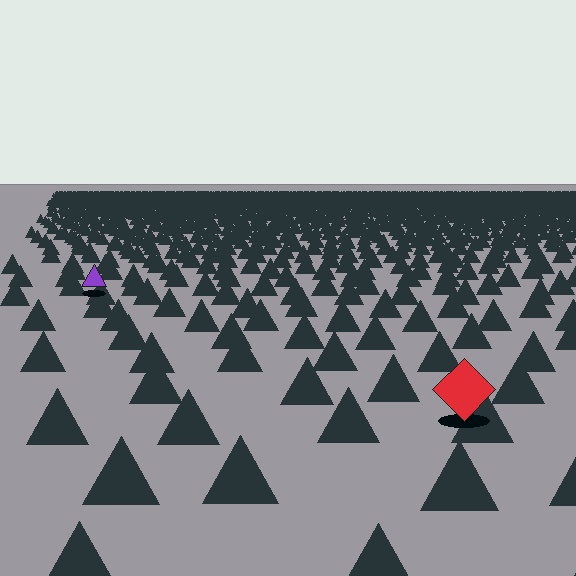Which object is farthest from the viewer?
The purple triangle is farthest from the viewer. It appears smaller and the ground texture around it is denser.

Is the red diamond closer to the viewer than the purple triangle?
Yes. The red diamond is closer — you can tell from the texture gradient: the ground texture is coarser near it.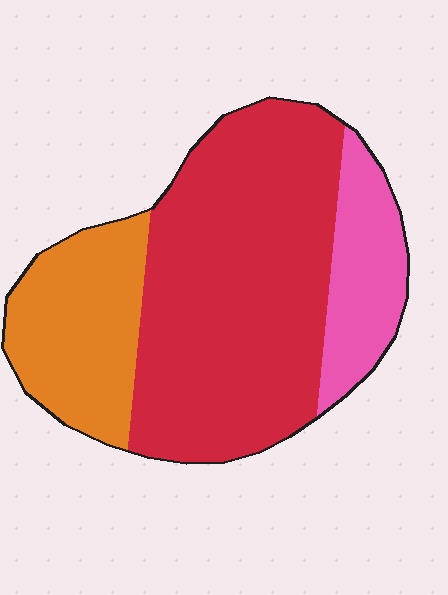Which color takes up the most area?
Red, at roughly 60%.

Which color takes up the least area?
Pink, at roughly 15%.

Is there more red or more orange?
Red.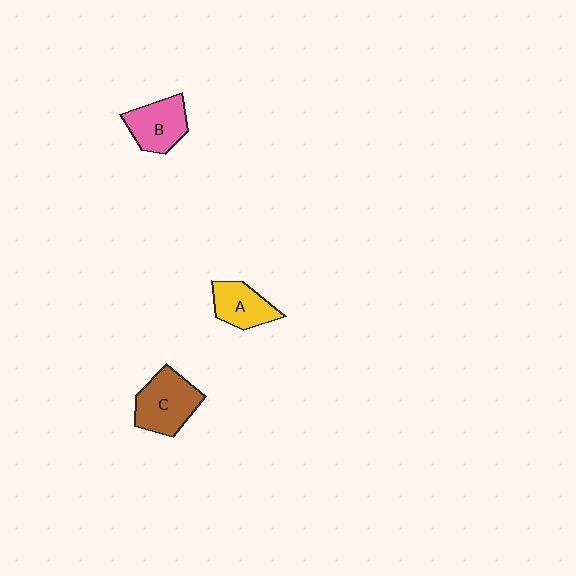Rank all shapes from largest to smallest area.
From largest to smallest: C (brown), B (pink), A (yellow).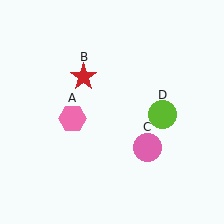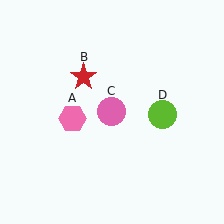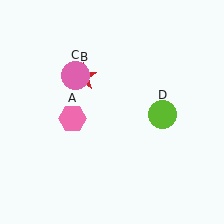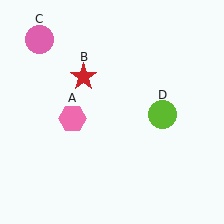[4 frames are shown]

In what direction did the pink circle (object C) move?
The pink circle (object C) moved up and to the left.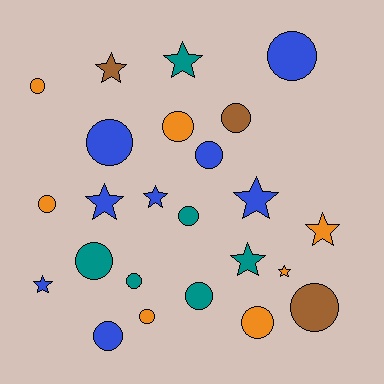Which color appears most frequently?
Blue, with 8 objects.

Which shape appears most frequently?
Circle, with 15 objects.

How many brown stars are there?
There is 1 brown star.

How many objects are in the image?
There are 24 objects.